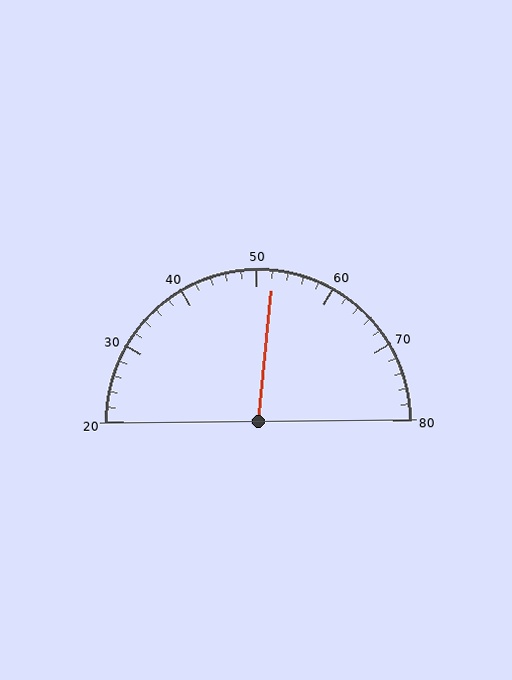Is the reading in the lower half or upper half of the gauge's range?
The reading is in the upper half of the range (20 to 80).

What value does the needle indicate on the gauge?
The needle indicates approximately 52.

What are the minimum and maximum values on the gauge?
The gauge ranges from 20 to 80.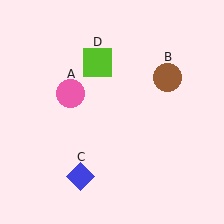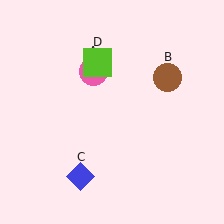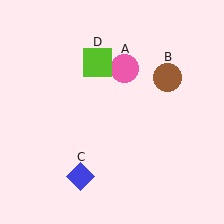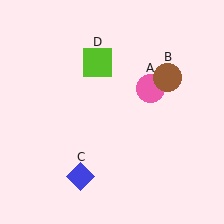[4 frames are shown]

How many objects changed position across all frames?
1 object changed position: pink circle (object A).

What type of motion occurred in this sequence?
The pink circle (object A) rotated clockwise around the center of the scene.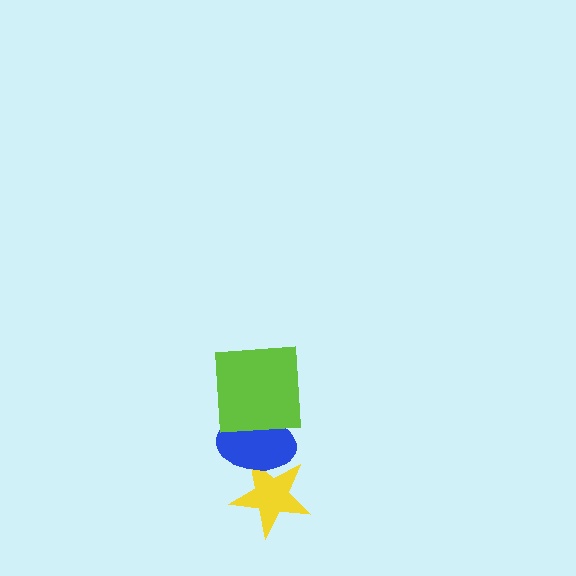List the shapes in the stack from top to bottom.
From top to bottom: the lime square, the blue ellipse, the yellow star.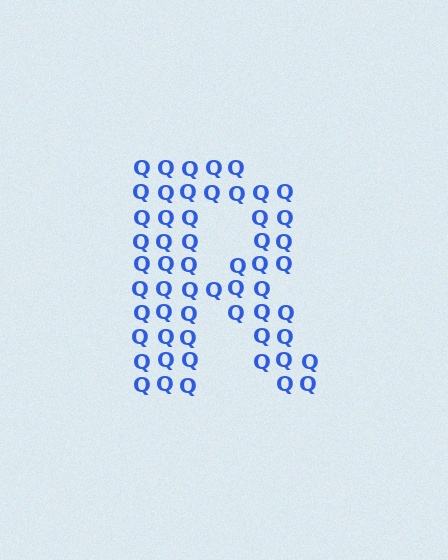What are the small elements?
The small elements are letter Q's.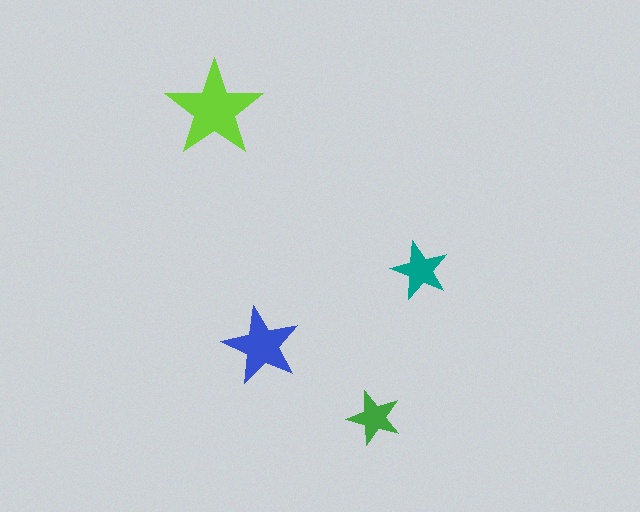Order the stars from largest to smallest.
the lime one, the blue one, the teal one, the green one.